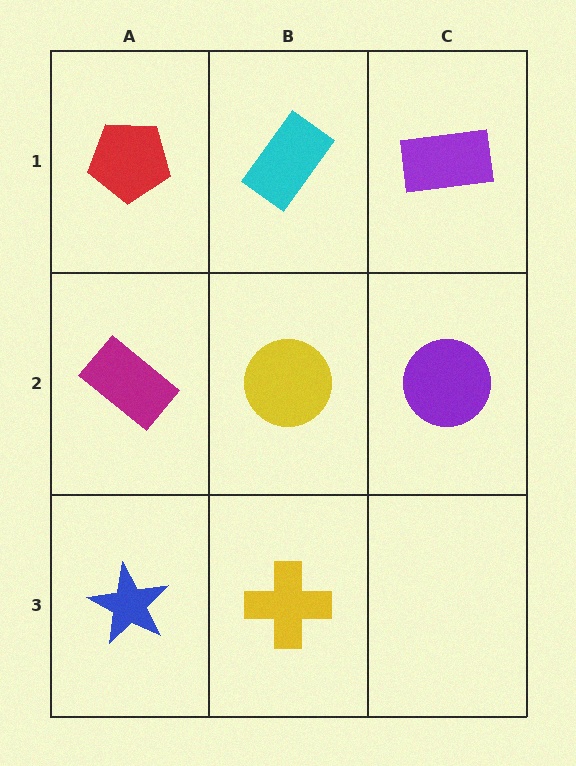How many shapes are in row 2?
3 shapes.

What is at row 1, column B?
A cyan rectangle.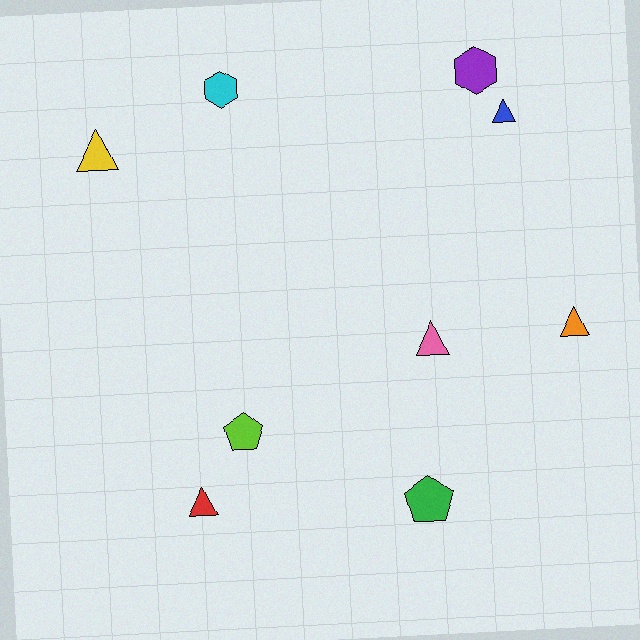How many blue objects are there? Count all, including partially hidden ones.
There is 1 blue object.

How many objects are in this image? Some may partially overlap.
There are 9 objects.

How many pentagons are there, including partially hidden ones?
There are 2 pentagons.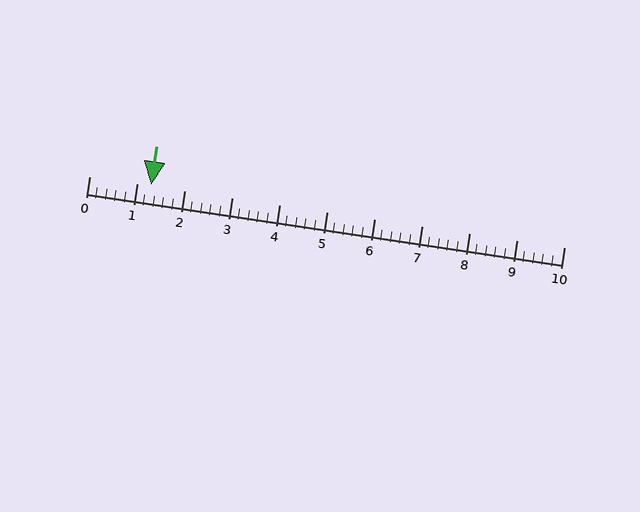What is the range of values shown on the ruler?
The ruler shows values from 0 to 10.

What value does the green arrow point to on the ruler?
The green arrow points to approximately 1.3.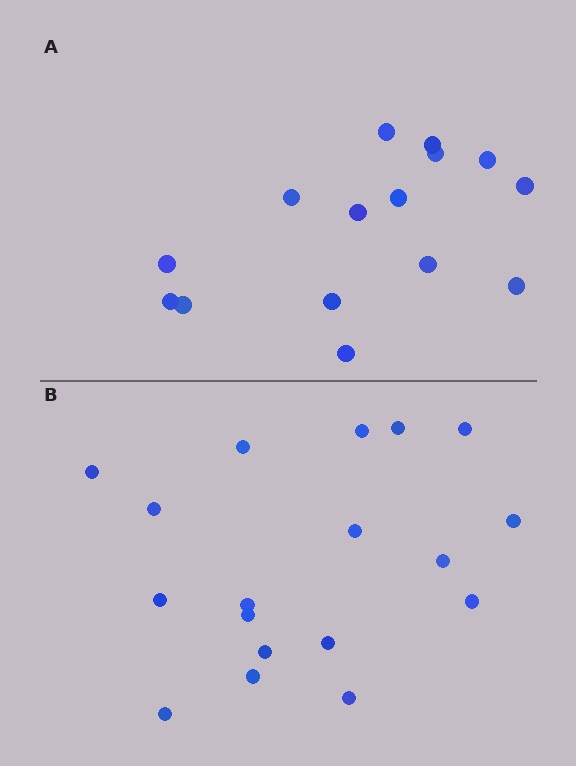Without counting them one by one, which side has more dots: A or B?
Region B (the bottom region) has more dots.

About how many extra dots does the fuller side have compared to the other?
Region B has just a few more — roughly 2 or 3 more dots than region A.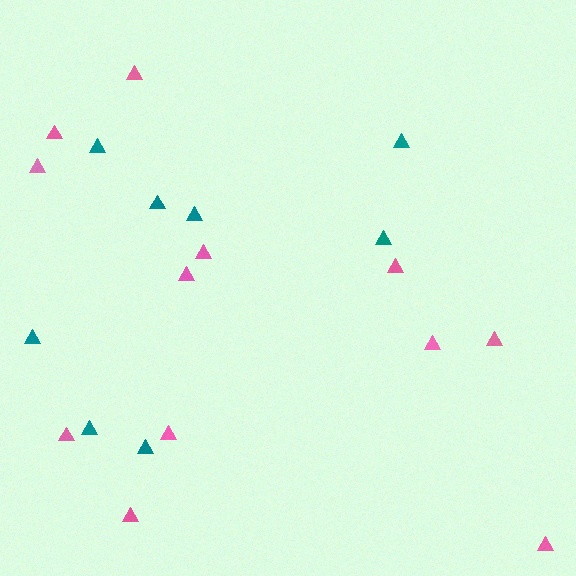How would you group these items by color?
There are 2 groups: one group of teal triangles (8) and one group of pink triangles (12).